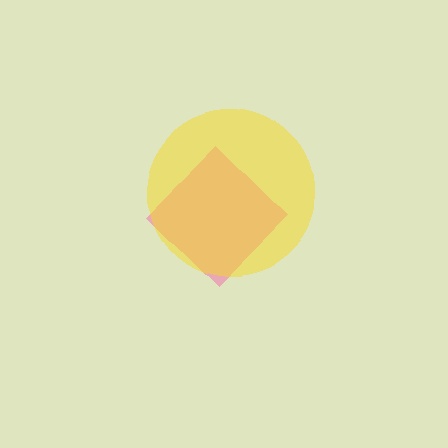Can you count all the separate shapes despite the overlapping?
Yes, there are 2 separate shapes.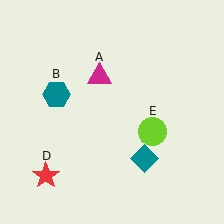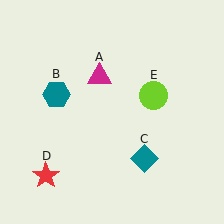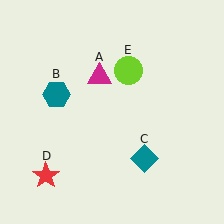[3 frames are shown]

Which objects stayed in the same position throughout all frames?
Magenta triangle (object A) and teal hexagon (object B) and teal diamond (object C) and red star (object D) remained stationary.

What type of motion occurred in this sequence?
The lime circle (object E) rotated counterclockwise around the center of the scene.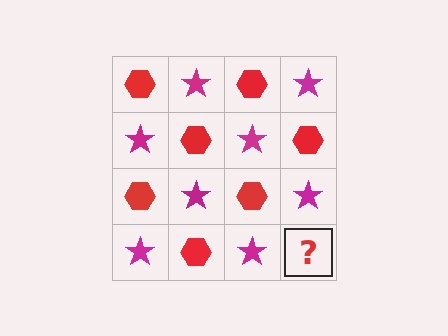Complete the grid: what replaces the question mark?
The question mark should be replaced with a red hexagon.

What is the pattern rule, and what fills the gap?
The rule is that it alternates red hexagon and magenta star in a checkerboard pattern. The gap should be filled with a red hexagon.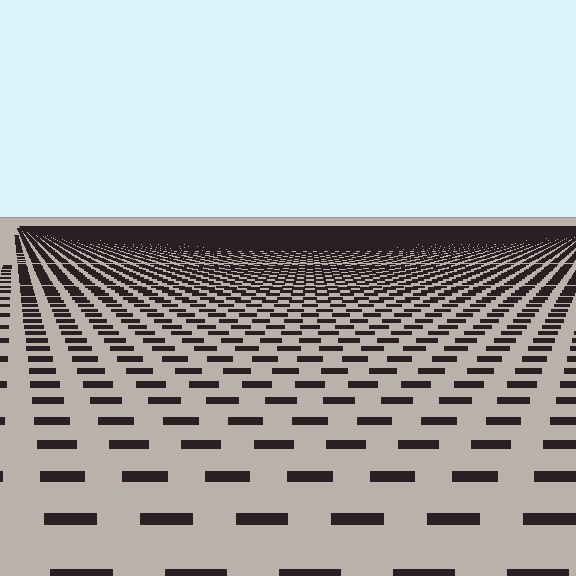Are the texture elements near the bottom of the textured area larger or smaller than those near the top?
Larger. Near the bottom, elements are closer to the viewer and appear at a bigger on-screen size.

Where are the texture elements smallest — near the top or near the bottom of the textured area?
Near the top.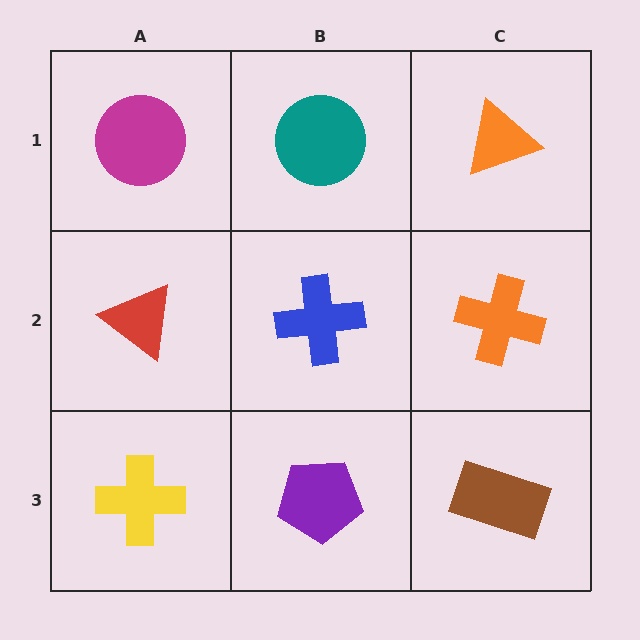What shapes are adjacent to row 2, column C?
An orange triangle (row 1, column C), a brown rectangle (row 3, column C), a blue cross (row 2, column B).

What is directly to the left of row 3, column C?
A purple pentagon.